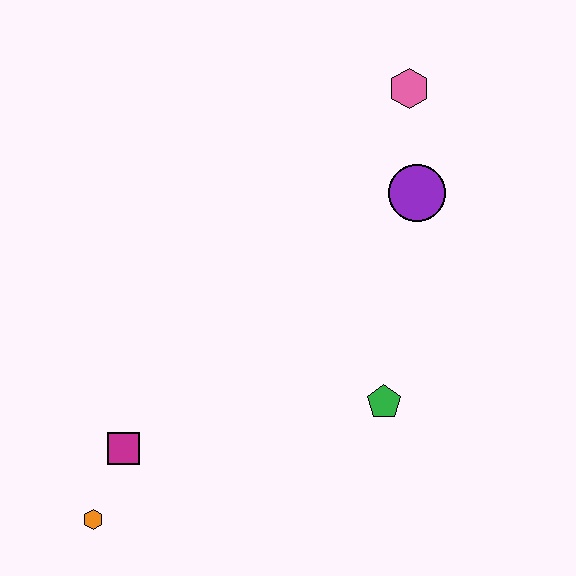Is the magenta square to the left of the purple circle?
Yes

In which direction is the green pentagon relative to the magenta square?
The green pentagon is to the right of the magenta square.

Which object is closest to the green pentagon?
The purple circle is closest to the green pentagon.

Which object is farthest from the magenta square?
The pink hexagon is farthest from the magenta square.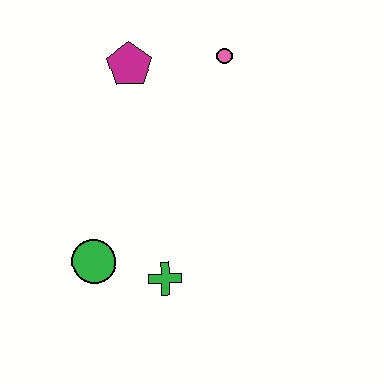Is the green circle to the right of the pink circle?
No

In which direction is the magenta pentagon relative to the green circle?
The magenta pentagon is above the green circle.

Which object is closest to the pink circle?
The magenta pentagon is closest to the pink circle.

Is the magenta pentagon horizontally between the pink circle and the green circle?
Yes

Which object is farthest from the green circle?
The pink circle is farthest from the green circle.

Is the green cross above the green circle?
No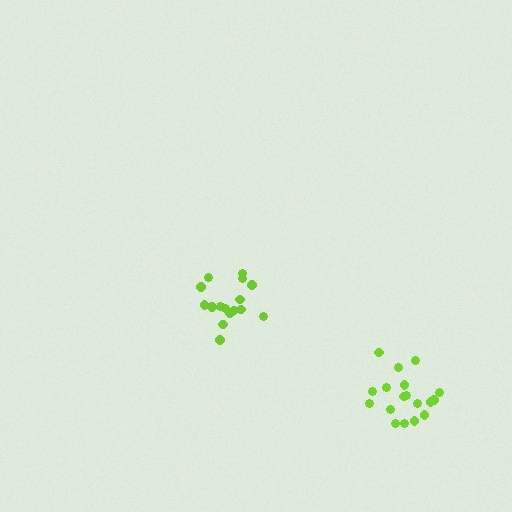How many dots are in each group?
Group 1: 16 dots, Group 2: 18 dots (34 total).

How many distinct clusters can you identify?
There are 2 distinct clusters.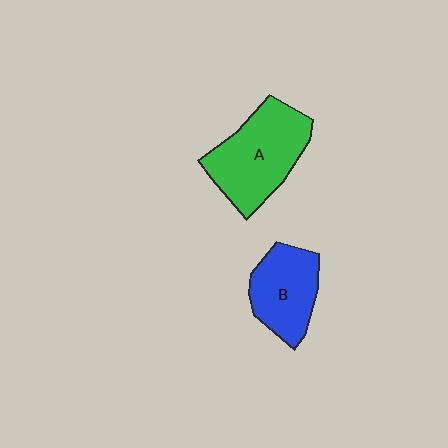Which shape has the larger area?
Shape A (green).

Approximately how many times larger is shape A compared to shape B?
Approximately 1.4 times.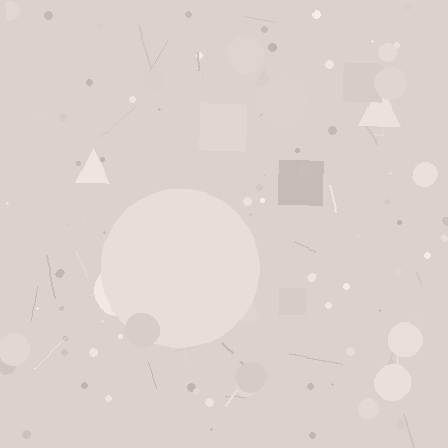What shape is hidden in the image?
A circle is hidden in the image.